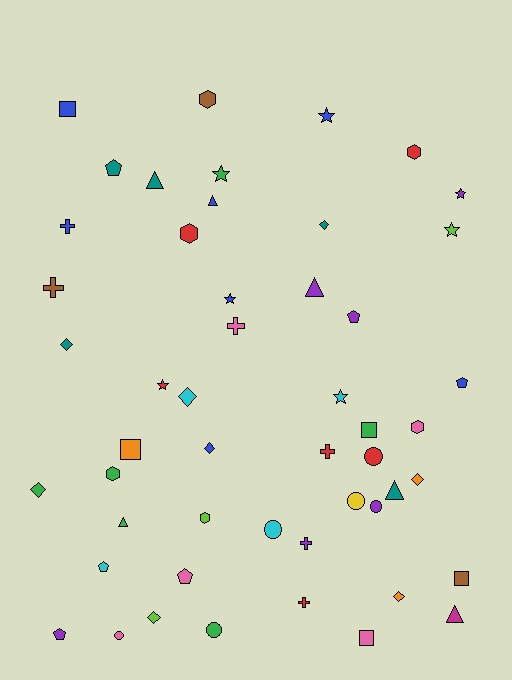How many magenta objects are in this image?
There is 1 magenta object.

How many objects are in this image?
There are 50 objects.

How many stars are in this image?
There are 7 stars.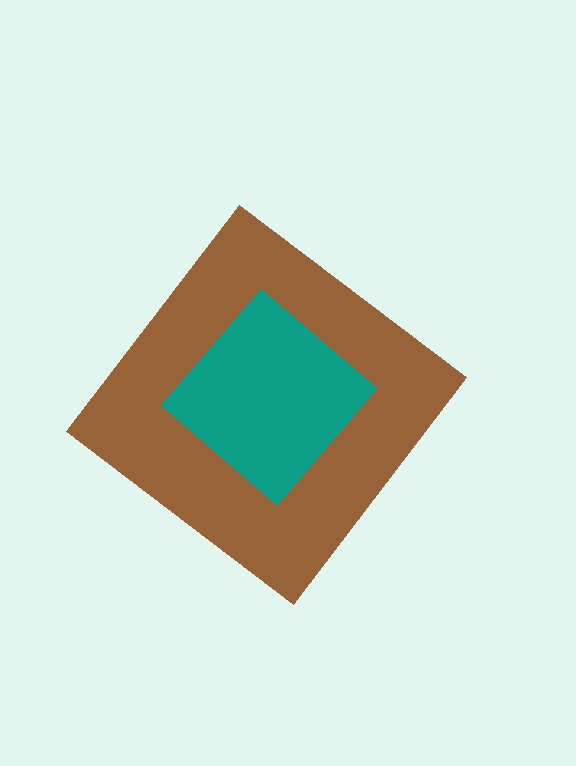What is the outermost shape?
The brown diamond.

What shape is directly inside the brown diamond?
The teal diamond.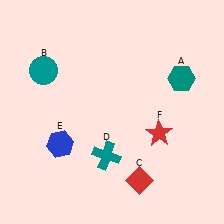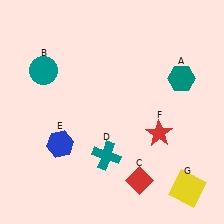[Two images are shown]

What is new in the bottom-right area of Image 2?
A yellow square (G) was added in the bottom-right area of Image 2.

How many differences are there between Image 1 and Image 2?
There is 1 difference between the two images.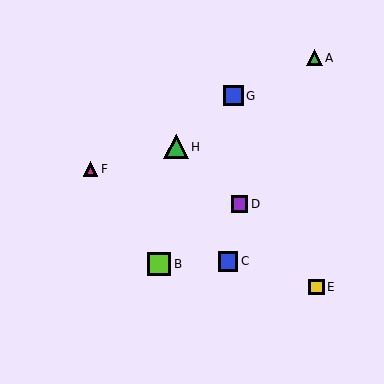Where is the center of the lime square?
The center of the lime square is at (159, 264).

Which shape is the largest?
The green triangle (labeled H) is the largest.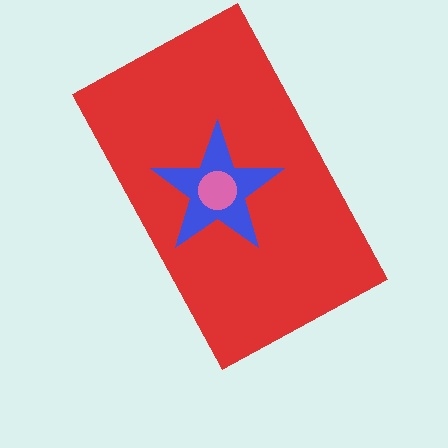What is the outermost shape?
The red rectangle.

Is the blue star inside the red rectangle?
Yes.